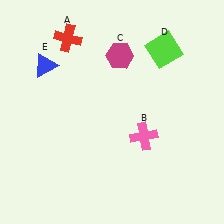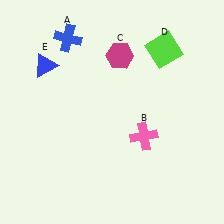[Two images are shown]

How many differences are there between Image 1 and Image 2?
There is 1 difference between the two images.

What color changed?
The cross (A) changed from red in Image 1 to blue in Image 2.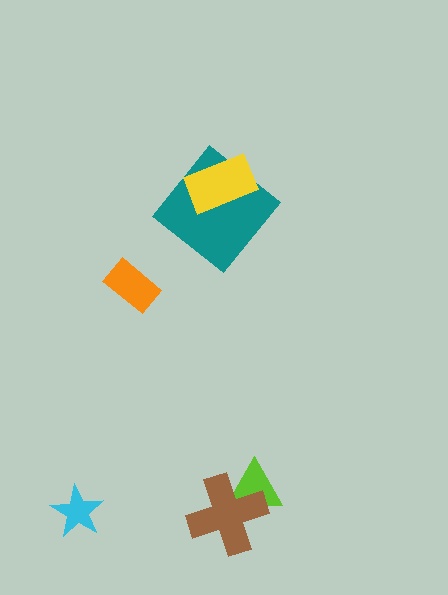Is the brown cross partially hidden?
No, no other shape covers it.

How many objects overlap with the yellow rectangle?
1 object overlaps with the yellow rectangle.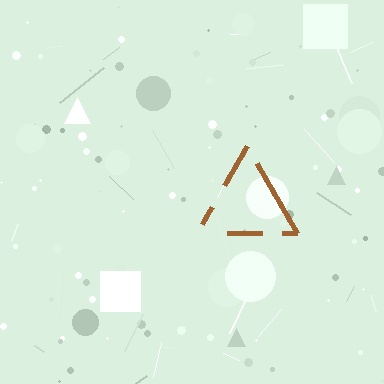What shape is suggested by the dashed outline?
The dashed outline suggests a triangle.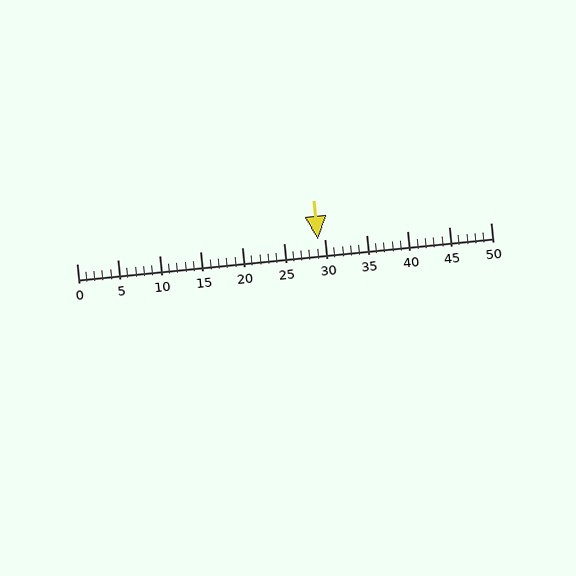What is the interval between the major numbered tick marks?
The major tick marks are spaced 5 units apart.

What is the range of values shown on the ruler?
The ruler shows values from 0 to 50.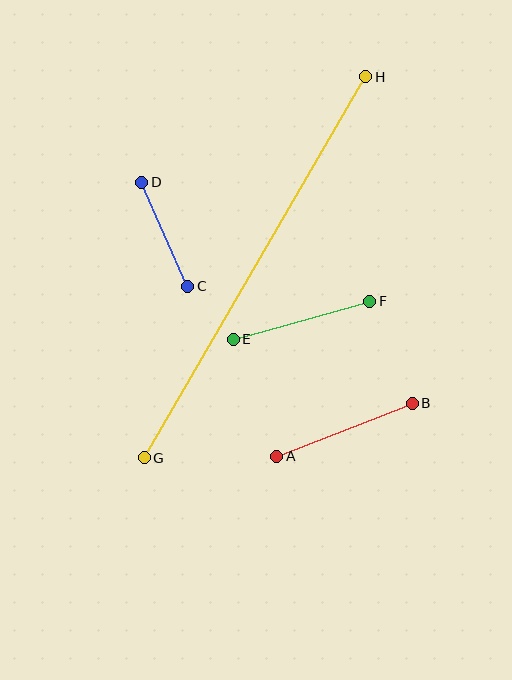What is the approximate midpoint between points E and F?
The midpoint is at approximately (301, 320) pixels.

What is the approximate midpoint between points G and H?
The midpoint is at approximately (255, 267) pixels.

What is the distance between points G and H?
The distance is approximately 441 pixels.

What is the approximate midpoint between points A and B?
The midpoint is at approximately (344, 430) pixels.